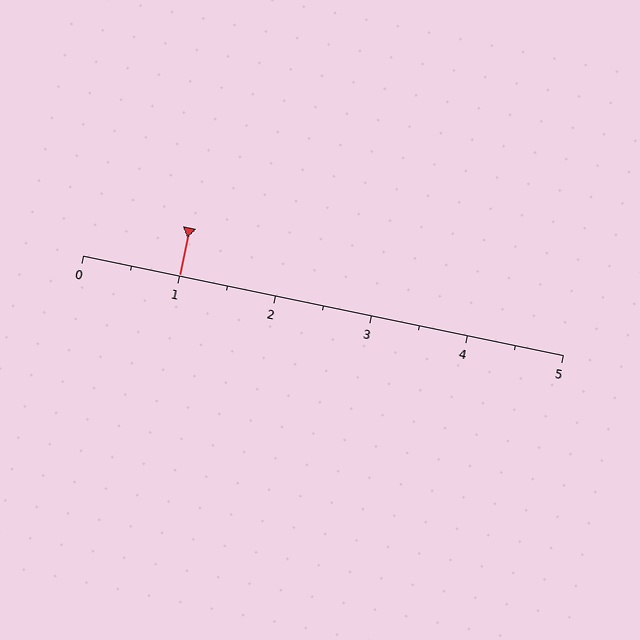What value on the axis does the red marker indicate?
The marker indicates approximately 1.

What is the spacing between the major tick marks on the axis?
The major ticks are spaced 1 apart.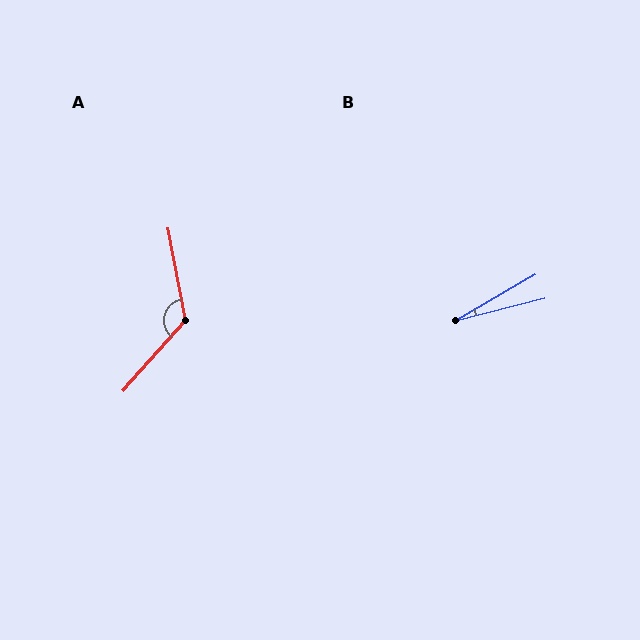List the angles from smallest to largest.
B (16°), A (128°).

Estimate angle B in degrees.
Approximately 16 degrees.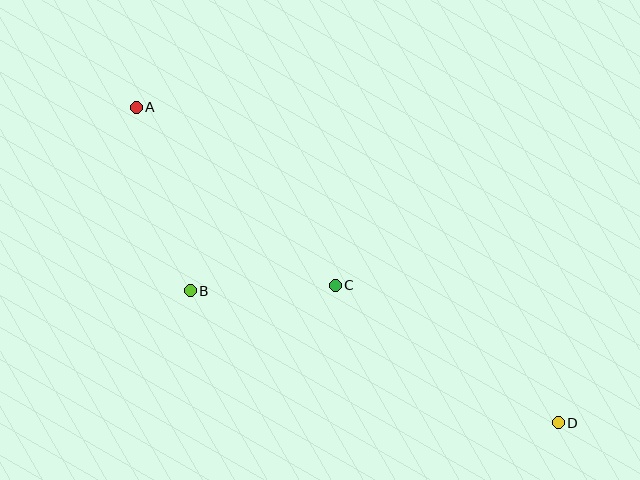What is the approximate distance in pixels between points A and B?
The distance between A and B is approximately 191 pixels.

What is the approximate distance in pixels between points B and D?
The distance between B and D is approximately 391 pixels.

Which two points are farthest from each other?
Points A and D are farthest from each other.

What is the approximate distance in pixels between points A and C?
The distance between A and C is approximately 267 pixels.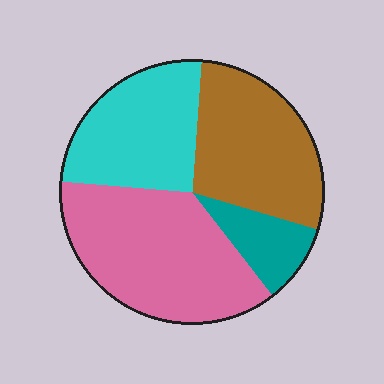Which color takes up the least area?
Teal, at roughly 10%.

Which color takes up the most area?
Pink, at roughly 35%.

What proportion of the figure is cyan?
Cyan takes up about one quarter (1/4) of the figure.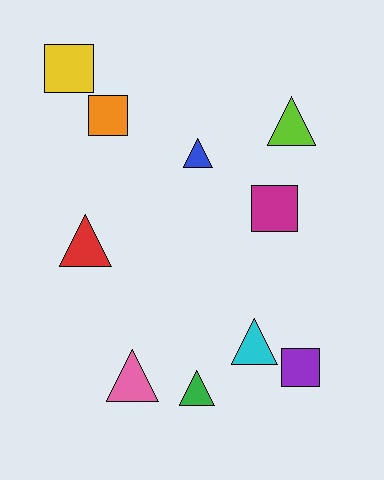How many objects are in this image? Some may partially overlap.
There are 10 objects.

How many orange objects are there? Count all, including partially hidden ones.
There is 1 orange object.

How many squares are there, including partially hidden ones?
There are 4 squares.